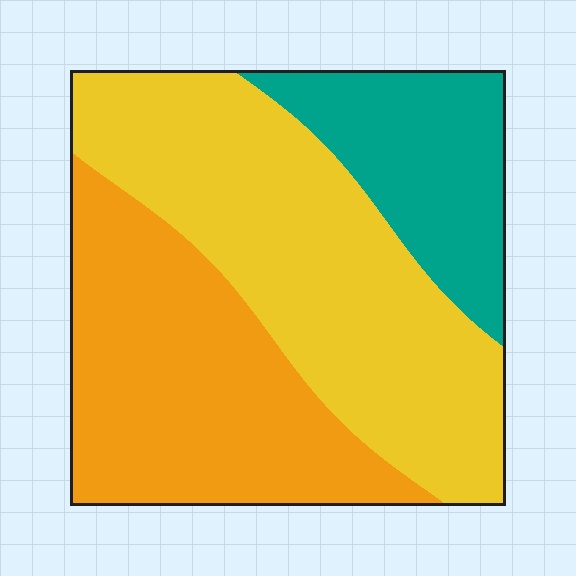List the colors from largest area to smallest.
From largest to smallest: yellow, orange, teal.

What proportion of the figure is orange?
Orange covers 36% of the figure.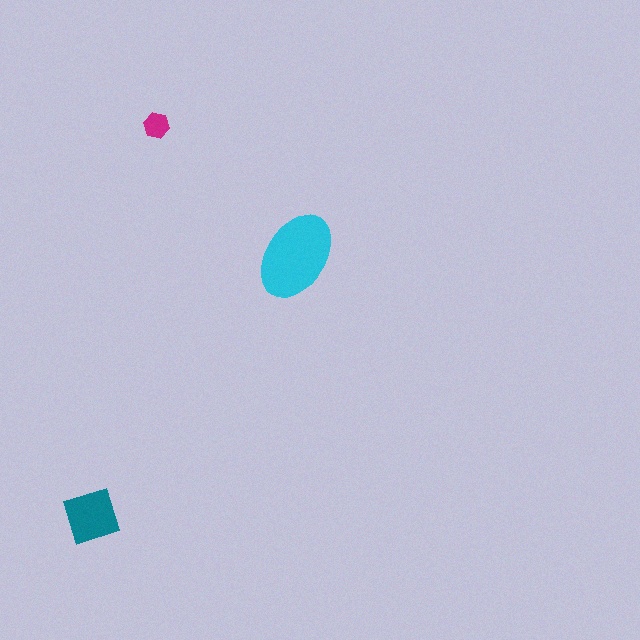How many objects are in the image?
There are 3 objects in the image.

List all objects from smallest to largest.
The magenta hexagon, the teal diamond, the cyan ellipse.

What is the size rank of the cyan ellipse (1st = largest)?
1st.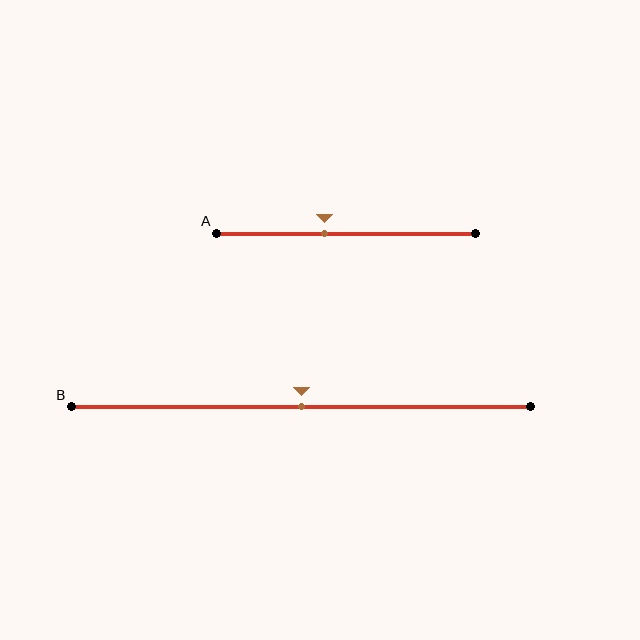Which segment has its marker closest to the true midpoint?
Segment B has its marker closest to the true midpoint.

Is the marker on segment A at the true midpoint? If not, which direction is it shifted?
No, the marker on segment A is shifted to the left by about 8% of the segment length.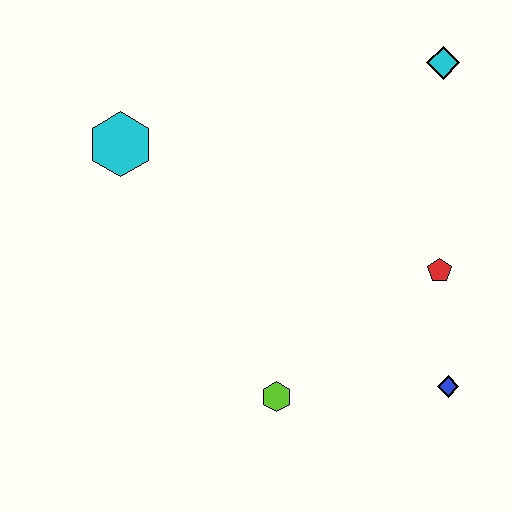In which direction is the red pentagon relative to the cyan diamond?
The red pentagon is below the cyan diamond.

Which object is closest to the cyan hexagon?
The lime hexagon is closest to the cyan hexagon.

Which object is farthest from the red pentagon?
The cyan hexagon is farthest from the red pentagon.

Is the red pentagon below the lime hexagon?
No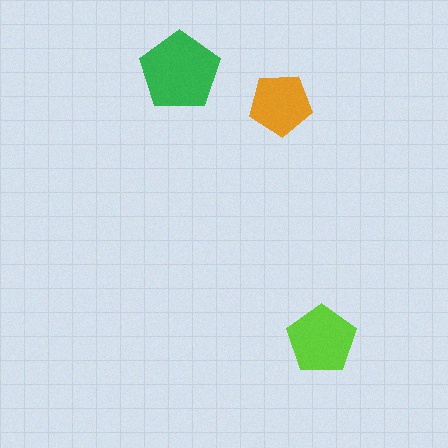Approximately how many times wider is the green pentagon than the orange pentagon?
About 1.5 times wider.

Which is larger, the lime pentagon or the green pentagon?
The green one.